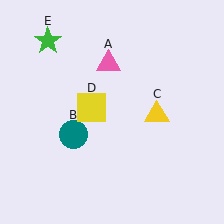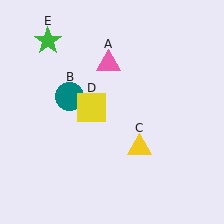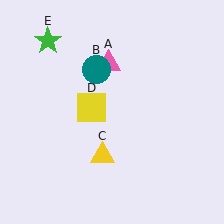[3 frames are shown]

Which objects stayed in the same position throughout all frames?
Pink triangle (object A) and yellow square (object D) and green star (object E) remained stationary.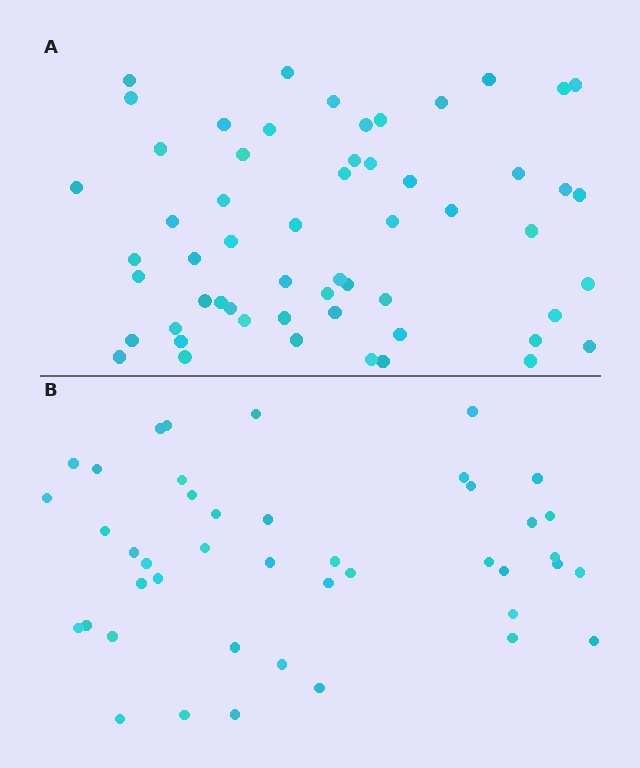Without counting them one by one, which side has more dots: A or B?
Region A (the top region) has more dots.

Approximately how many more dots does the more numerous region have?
Region A has approximately 15 more dots than region B.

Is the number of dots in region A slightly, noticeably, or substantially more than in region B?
Region A has noticeably more, but not dramatically so. The ratio is roughly 1.3 to 1.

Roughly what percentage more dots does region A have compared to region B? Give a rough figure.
About 35% more.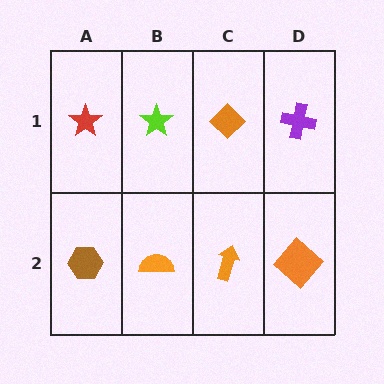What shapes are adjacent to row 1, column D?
An orange diamond (row 2, column D), an orange diamond (row 1, column C).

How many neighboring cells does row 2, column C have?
3.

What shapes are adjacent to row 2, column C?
An orange diamond (row 1, column C), an orange semicircle (row 2, column B), an orange diamond (row 2, column D).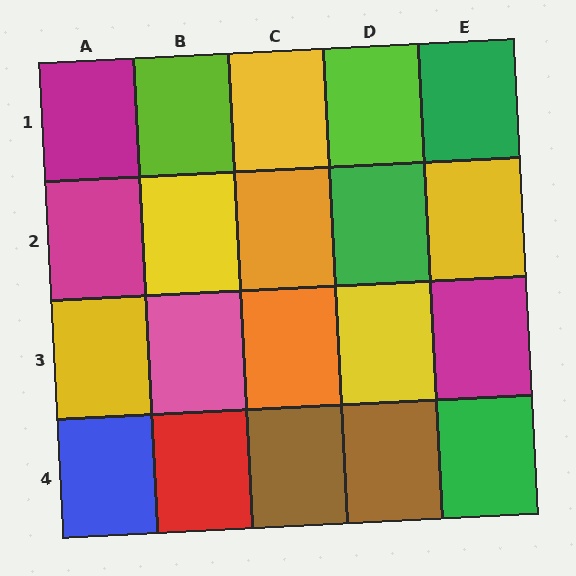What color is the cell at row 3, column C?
Orange.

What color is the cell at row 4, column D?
Brown.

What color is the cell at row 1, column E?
Green.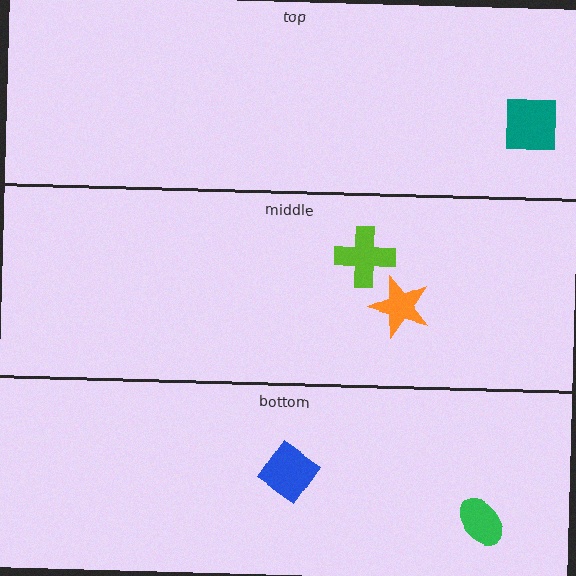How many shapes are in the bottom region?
2.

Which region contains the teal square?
The top region.